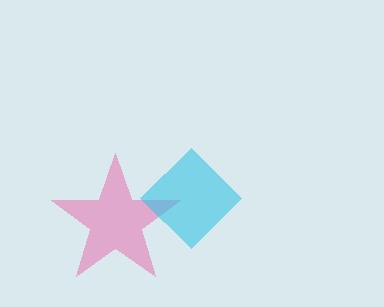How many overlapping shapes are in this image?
There are 2 overlapping shapes in the image.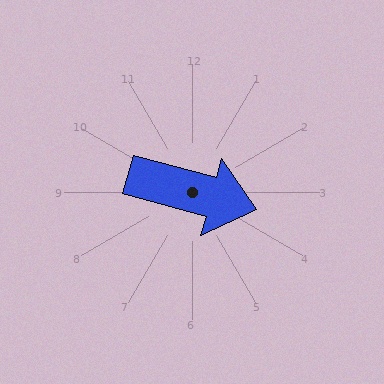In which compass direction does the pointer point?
East.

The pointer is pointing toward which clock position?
Roughly 4 o'clock.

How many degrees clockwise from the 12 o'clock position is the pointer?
Approximately 105 degrees.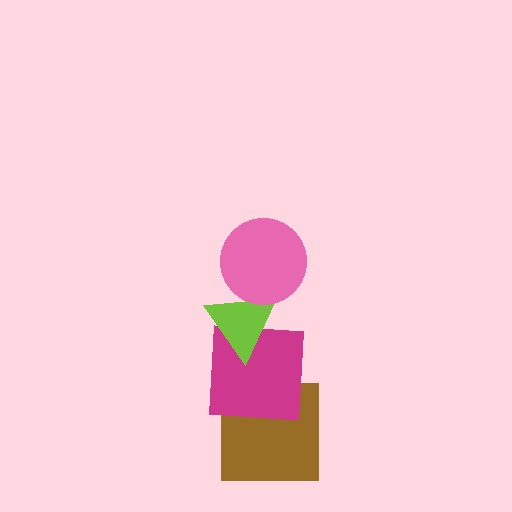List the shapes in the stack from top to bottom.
From top to bottom: the pink circle, the lime triangle, the magenta square, the brown square.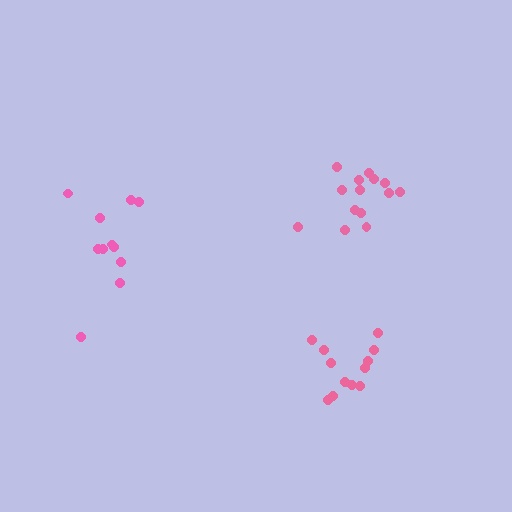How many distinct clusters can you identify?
There are 3 distinct clusters.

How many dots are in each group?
Group 1: 11 dots, Group 2: 12 dots, Group 3: 14 dots (37 total).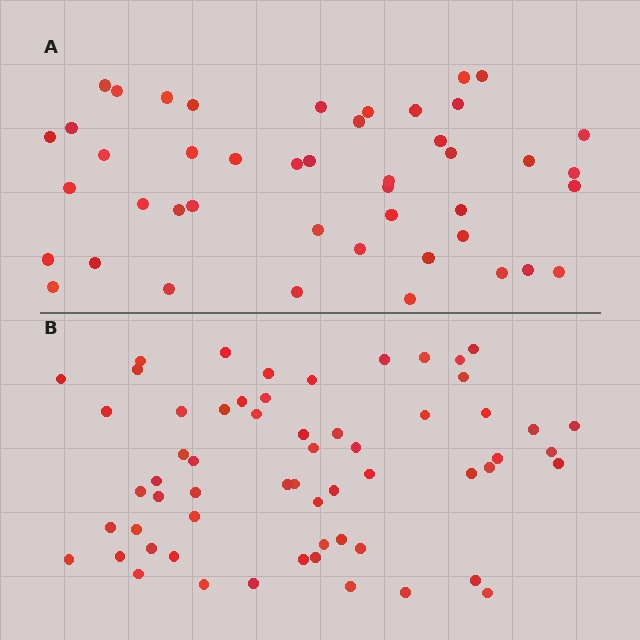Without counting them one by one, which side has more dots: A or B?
Region B (the bottom region) has more dots.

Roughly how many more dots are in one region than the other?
Region B has approximately 15 more dots than region A.